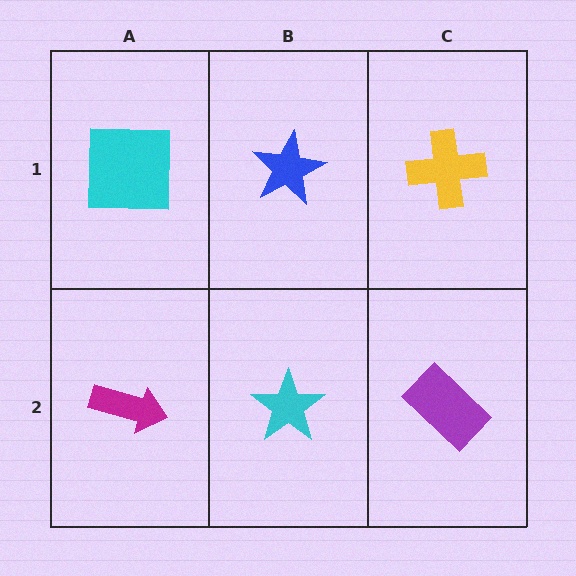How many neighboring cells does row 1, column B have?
3.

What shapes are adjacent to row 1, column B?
A cyan star (row 2, column B), a cyan square (row 1, column A), a yellow cross (row 1, column C).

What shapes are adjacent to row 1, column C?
A purple rectangle (row 2, column C), a blue star (row 1, column B).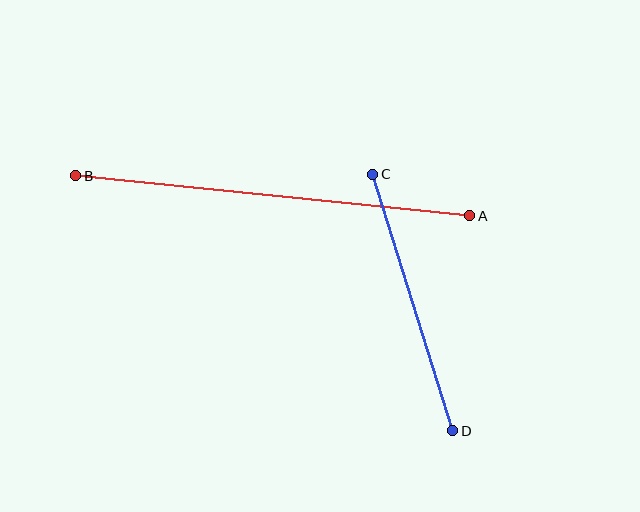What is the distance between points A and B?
The distance is approximately 396 pixels.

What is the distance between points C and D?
The distance is approximately 268 pixels.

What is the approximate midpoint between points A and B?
The midpoint is at approximately (273, 196) pixels.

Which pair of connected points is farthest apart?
Points A and B are farthest apart.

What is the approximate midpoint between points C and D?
The midpoint is at approximately (413, 302) pixels.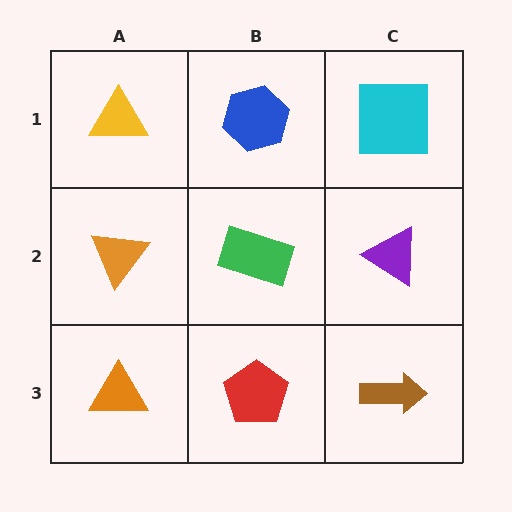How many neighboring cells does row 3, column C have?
2.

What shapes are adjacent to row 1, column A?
An orange triangle (row 2, column A), a blue hexagon (row 1, column B).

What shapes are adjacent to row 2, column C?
A cyan square (row 1, column C), a brown arrow (row 3, column C), a green rectangle (row 2, column B).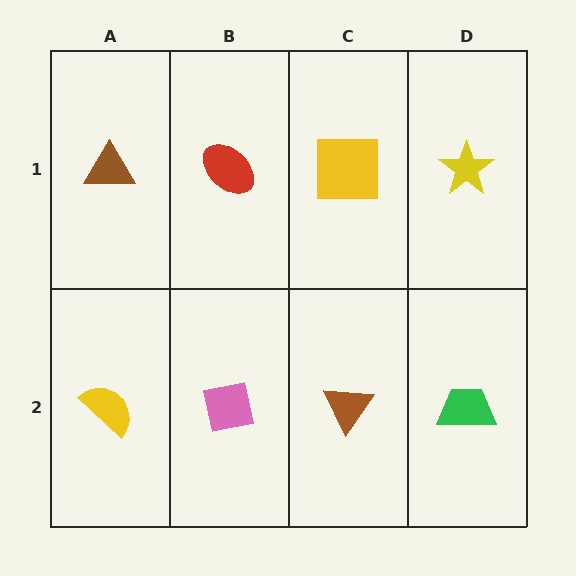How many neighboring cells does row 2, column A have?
2.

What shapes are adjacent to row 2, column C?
A yellow square (row 1, column C), a pink square (row 2, column B), a green trapezoid (row 2, column D).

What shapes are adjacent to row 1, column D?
A green trapezoid (row 2, column D), a yellow square (row 1, column C).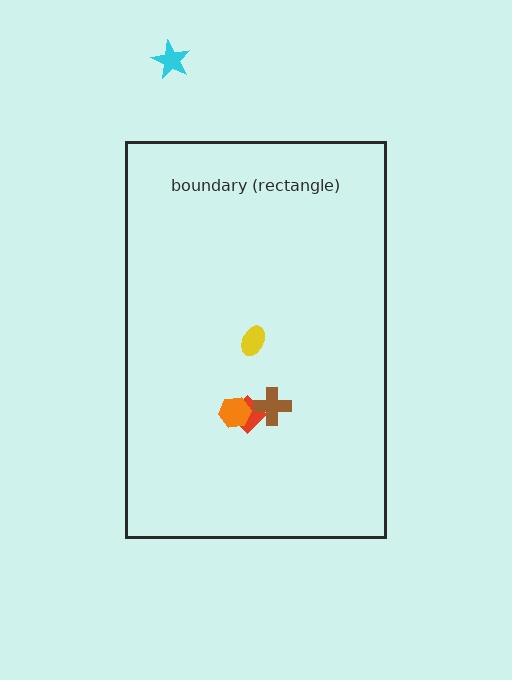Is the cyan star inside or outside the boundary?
Outside.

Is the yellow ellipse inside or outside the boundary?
Inside.